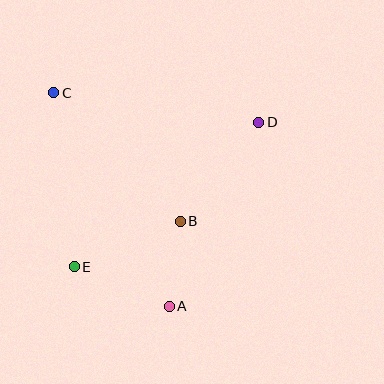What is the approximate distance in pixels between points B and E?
The distance between B and E is approximately 116 pixels.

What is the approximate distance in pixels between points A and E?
The distance between A and E is approximately 103 pixels.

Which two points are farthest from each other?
Points A and C are farthest from each other.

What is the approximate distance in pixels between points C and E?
The distance between C and E is approximately 175 pixels.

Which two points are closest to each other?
Points A and B are closest to each other.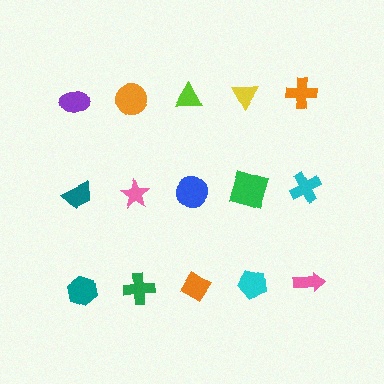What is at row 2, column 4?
A green square.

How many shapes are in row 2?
5 shapes.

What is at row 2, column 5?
A cyan cross.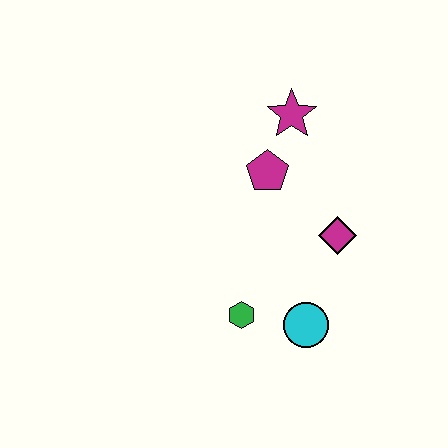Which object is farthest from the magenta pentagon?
The cyan circle is farthest from the magenta pentagon.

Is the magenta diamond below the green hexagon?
No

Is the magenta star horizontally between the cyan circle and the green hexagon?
Yes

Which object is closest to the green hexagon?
The cyan circle is closest to the green hexagon.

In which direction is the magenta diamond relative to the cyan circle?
The magenta diamond is above the cyan circle.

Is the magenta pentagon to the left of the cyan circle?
Yes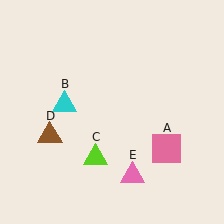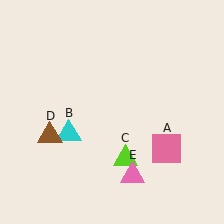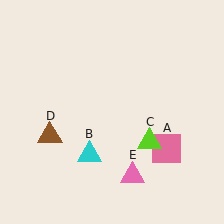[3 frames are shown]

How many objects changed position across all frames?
2 objects changed position: cyan triangle (object B), lime triangle (object C).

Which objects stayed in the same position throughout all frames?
Pink square (object A) and brown triangle (object D) and pink triangle (object E) remained stationary.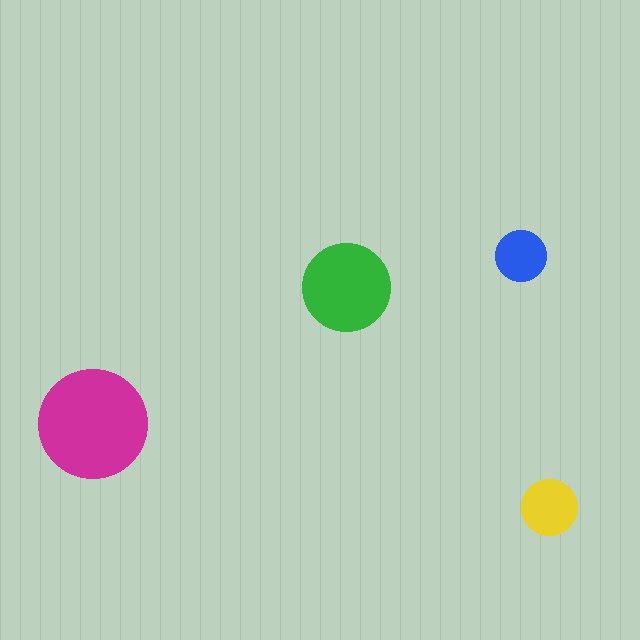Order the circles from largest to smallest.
the magenta one, the green one, the yellow one, the blue one.